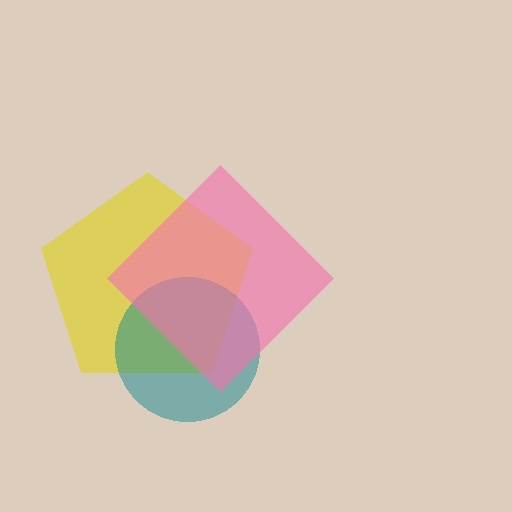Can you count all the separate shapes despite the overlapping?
Yes, there are 3 separate shapes.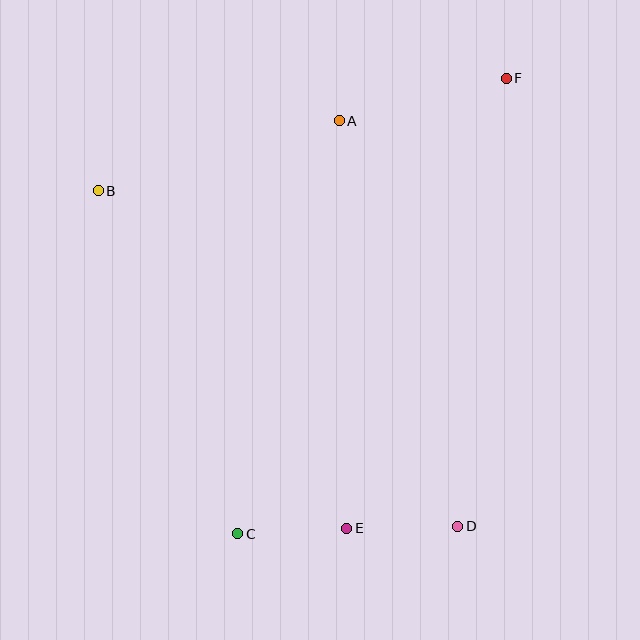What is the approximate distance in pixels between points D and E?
The distance between D and E is approximately 111 pixels.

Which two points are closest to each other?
Points C and E are closest to each other.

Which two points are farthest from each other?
Points C and F are farthest from each other.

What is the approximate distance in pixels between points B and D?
The distance between B and D is approximately 492 pixels.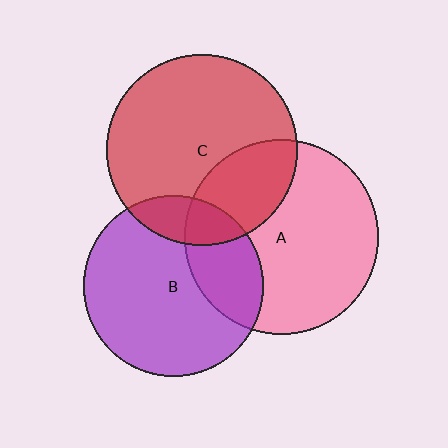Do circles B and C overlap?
Yes.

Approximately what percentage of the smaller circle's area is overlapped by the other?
Approximately 15%.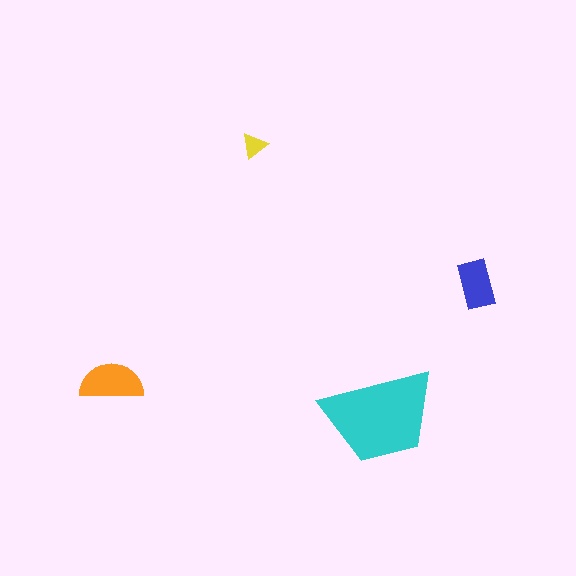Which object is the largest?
The cyan trapezoid.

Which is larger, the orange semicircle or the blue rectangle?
The orange semicircle.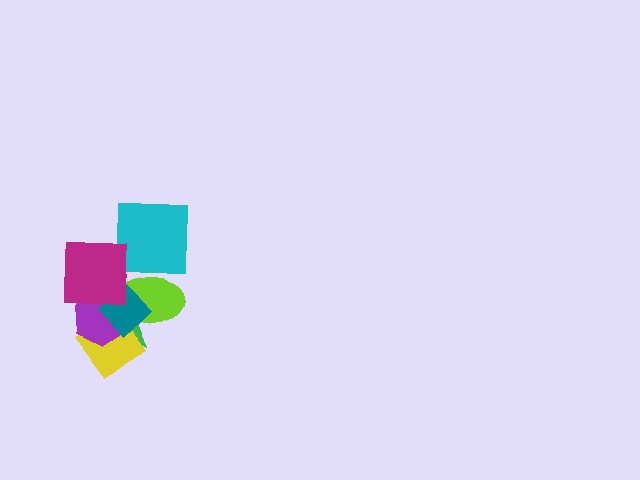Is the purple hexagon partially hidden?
Yes, it is partially covered by another shape.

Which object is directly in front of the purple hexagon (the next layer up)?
The teal diamond is directly in front of the purple hexagon.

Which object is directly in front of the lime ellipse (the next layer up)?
The yellow diamond is directly in front of the lime ellipse.